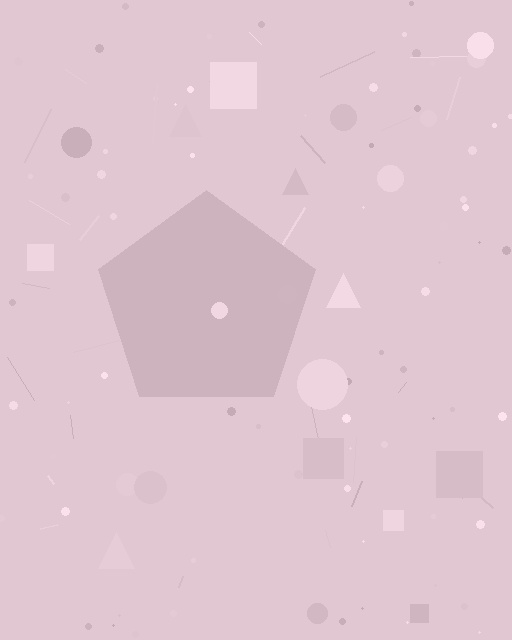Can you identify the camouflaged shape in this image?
The camouflaged shape is a pentagon.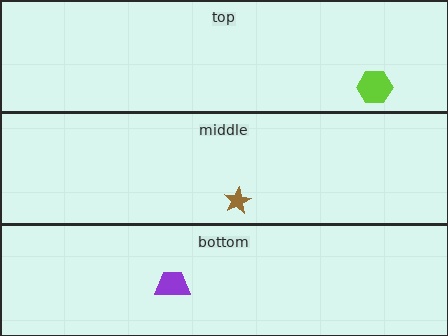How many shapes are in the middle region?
1.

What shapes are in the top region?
The lime hexagon.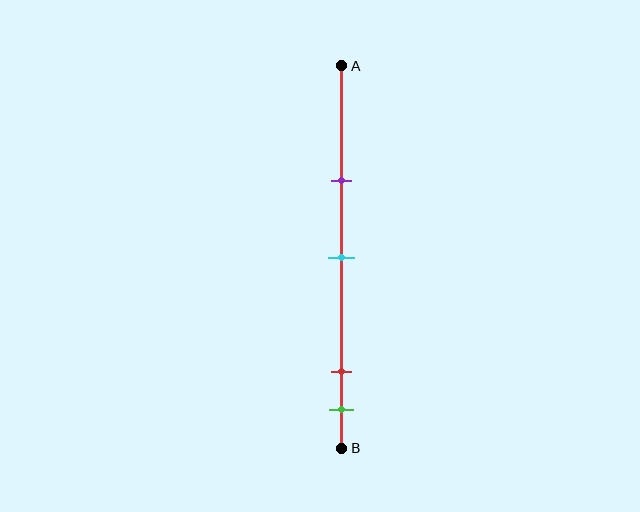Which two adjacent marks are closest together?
The red and green marks are the closest adjacent pair.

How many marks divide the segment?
There are 4 marks dividing the segment.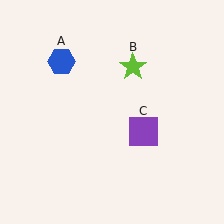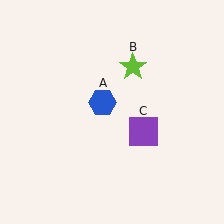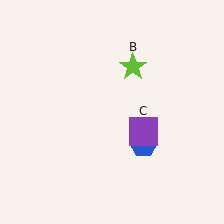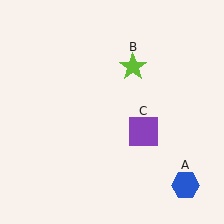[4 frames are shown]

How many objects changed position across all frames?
1 object changed position: blue hexagon (object A).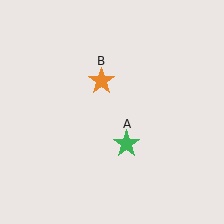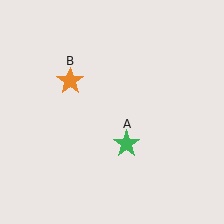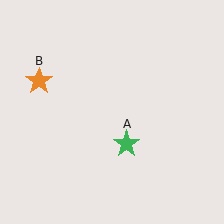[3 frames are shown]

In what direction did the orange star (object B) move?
The orange star (object B) moved left.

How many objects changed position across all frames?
1 object changed position: orange star (object B).